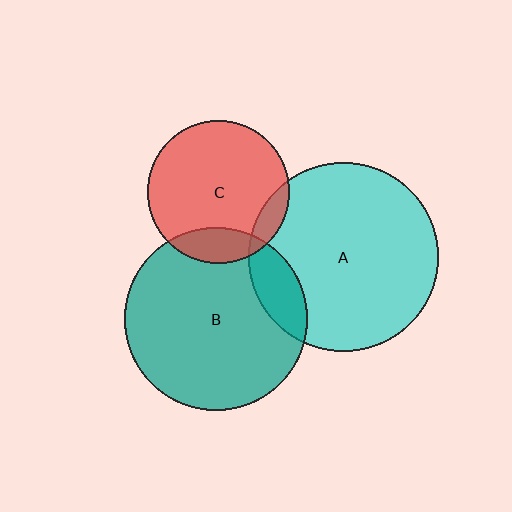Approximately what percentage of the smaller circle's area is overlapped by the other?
Approximately 15%.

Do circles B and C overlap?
Yes.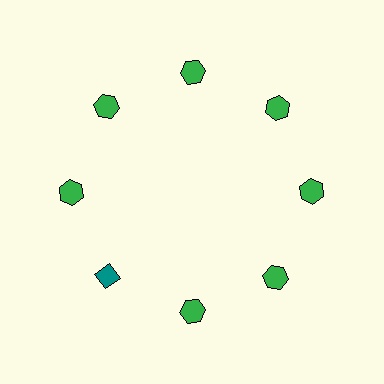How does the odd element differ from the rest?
It differs in both color (teal instead of green) and shape (diamond instead of hexagon).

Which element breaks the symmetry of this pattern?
The teal diamond at roughly the 8 o'clock position breaks the symmetry. All other shapes are green hexagons.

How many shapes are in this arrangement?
There are 8 shapes arranged in a ring pattern.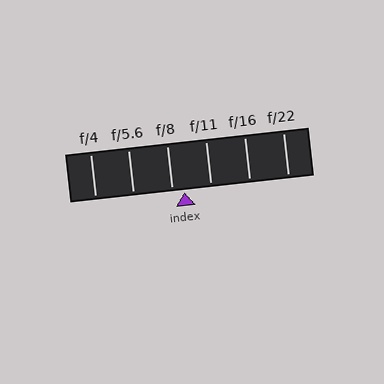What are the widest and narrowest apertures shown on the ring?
The widest aperture shown is f/4 and the narrowest is f/22.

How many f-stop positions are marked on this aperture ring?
There are 6 f-stop positions marked.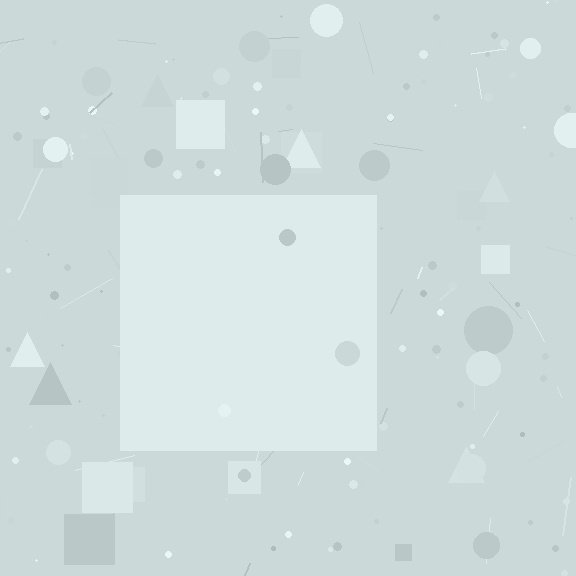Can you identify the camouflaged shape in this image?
The camouflaged shape is a square.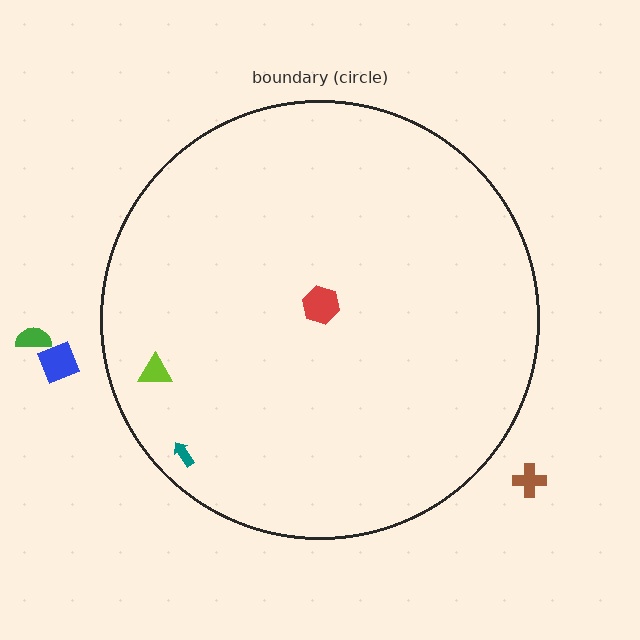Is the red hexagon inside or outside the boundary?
Inside.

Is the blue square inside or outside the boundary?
Outside.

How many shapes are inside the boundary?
3 inside, 3 outside.